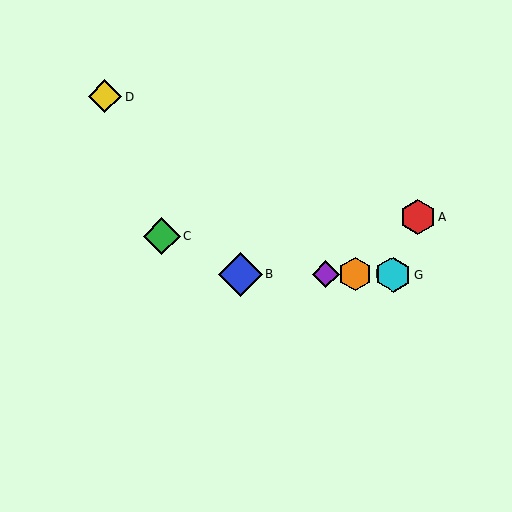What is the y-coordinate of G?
Object G is at y≈275.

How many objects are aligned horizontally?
4 objects (B, E, F, G) are aligned horizontally.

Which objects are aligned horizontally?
Objects B, E, F, G are aligned horizontally.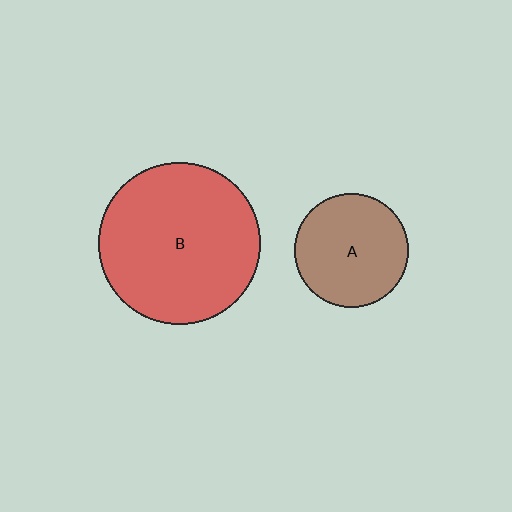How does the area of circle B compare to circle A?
Approximately 2.0 times.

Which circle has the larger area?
Circle B (red).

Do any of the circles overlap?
No, none of the circles overlap.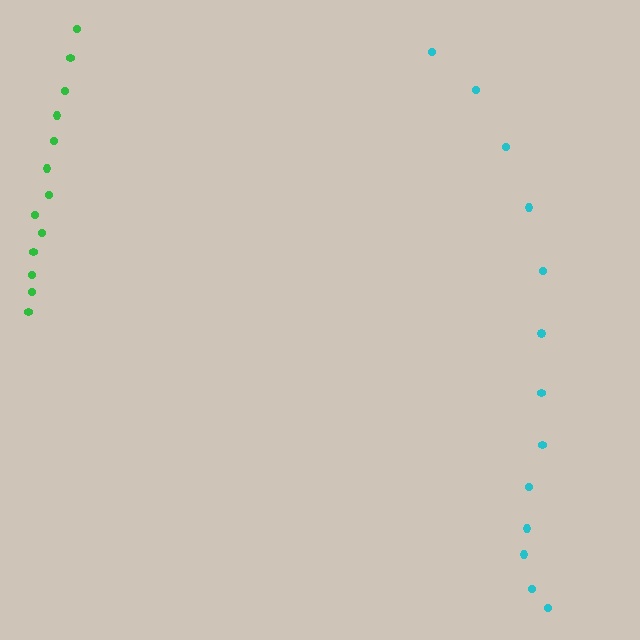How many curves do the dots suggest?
There are 2 distinct paths.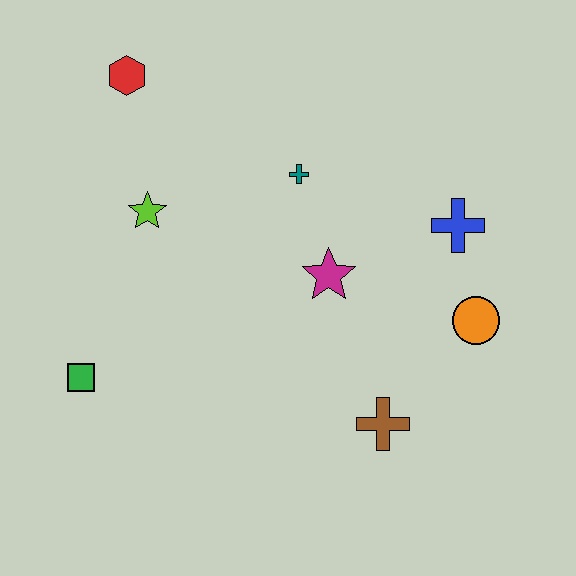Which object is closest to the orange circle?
The blue cross is closest to the orange circle.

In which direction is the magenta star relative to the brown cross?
The magenta star is above the brown cross.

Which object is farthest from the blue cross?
The green square is farthest from the blue cross.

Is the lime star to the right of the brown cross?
No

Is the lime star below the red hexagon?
Yes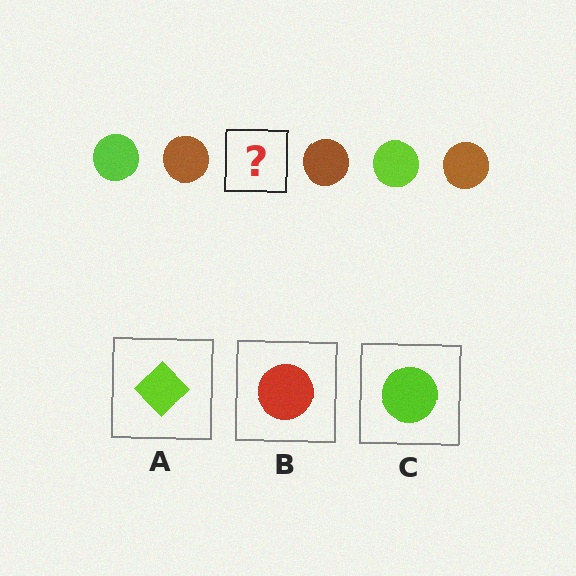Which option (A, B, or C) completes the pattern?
C.